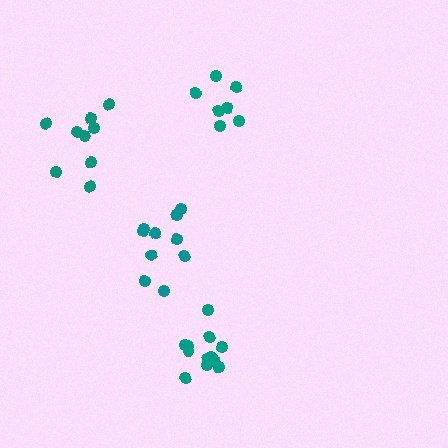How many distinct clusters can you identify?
There are 4 distinct clusters.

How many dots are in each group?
Group 1: 9 dots, Group 2: 7 dots, Group 3: 12 dots, Group 4: 10 dots (38 total).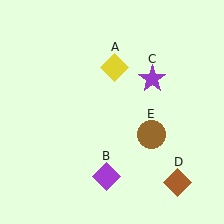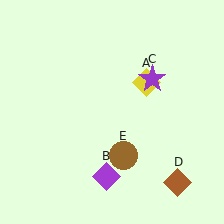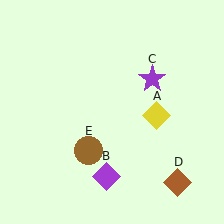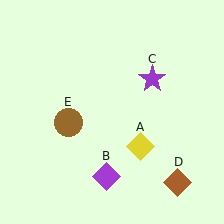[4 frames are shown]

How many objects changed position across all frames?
2 objects changed position: yellow diamond (object A), brown circle (object E).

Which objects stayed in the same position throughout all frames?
Purple diamond (object B) and purple star (object C) and brown diamond (object D) remained stationary.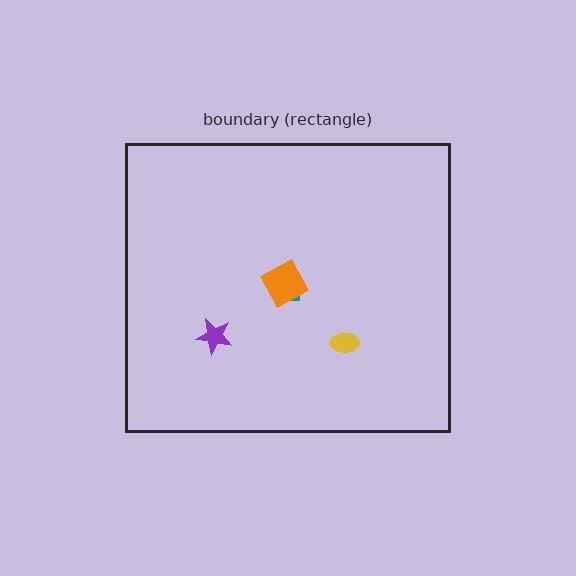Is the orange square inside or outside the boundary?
Inside.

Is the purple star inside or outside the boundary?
Inside.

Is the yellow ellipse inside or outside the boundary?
Inside.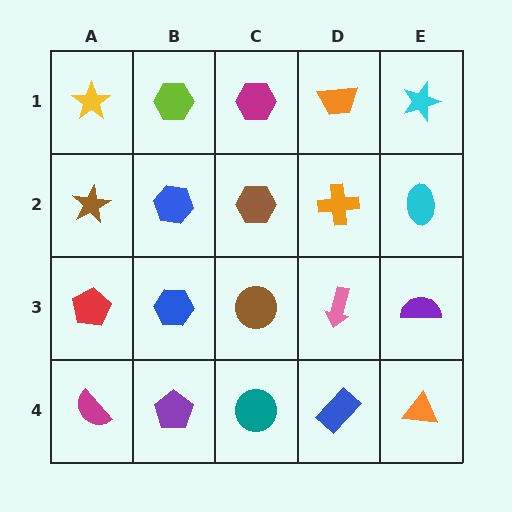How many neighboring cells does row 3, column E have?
3.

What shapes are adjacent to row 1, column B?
A blue hexagon (row 2, column B), a yellow star (row 1, column A), a magenta hexagon (row 1, column C).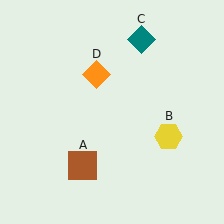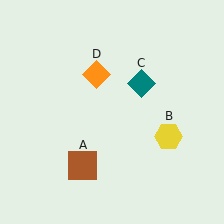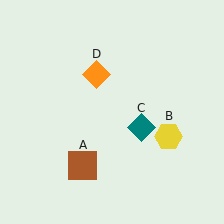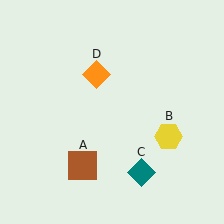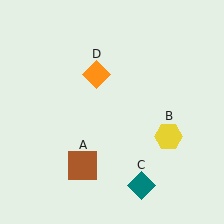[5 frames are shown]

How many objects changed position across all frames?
1 object changed position: teal diamond (object C).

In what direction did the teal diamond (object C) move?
The teal diamond (object C) moved down.